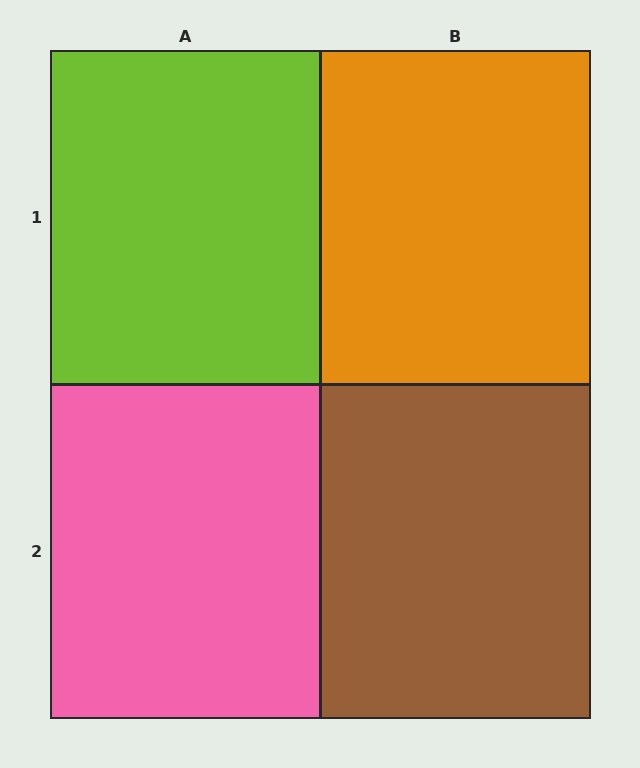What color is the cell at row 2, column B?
Brown.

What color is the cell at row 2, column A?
Pink.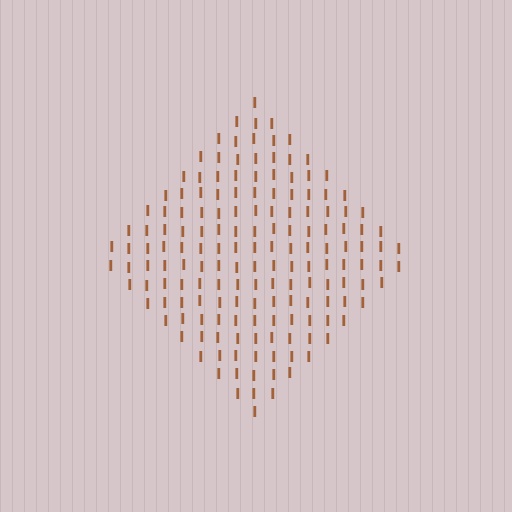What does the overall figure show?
The overall figure shows a diamond.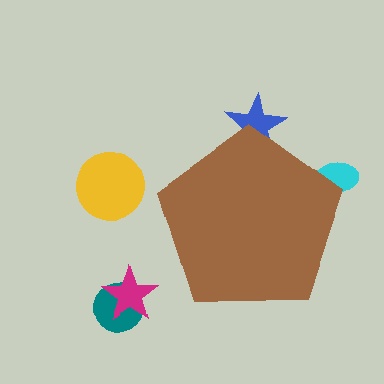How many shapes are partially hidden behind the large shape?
2 shapes are partially hidden.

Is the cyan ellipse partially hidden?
Yes, the cyan ellipse is partially hidden behind the brown pentagon.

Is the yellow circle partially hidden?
No, the yellow circle is fully visible.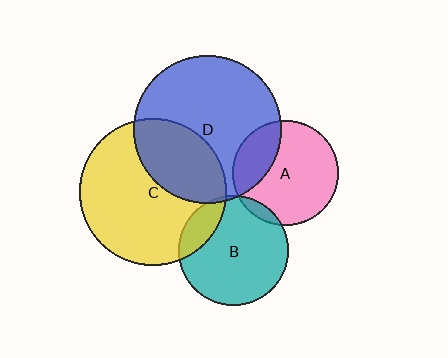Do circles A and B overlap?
Yes.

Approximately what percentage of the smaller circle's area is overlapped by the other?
Approximately 5%.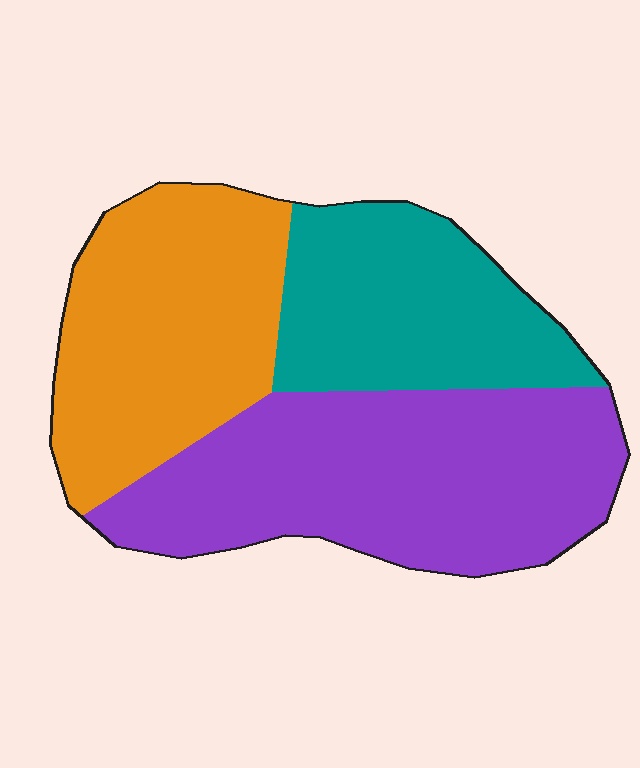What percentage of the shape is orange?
Orange covers 32% of the shape.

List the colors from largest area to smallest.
From largest to smallest: purple, orange, teal.